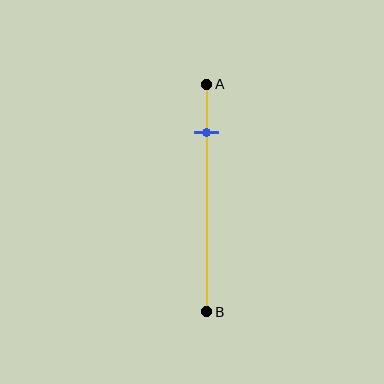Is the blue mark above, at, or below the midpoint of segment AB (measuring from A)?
The blue mark is above the midpoint of segment AB.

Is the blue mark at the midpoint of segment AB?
No, the mark is at about 20% from A, not at the 50% midpoint.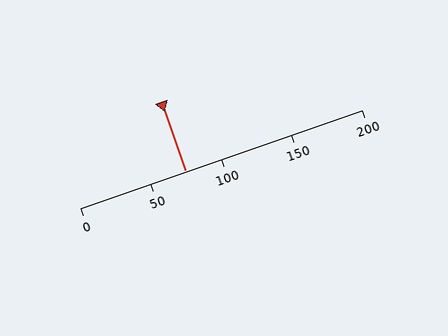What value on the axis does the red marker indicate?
The marker indicates approximately 75.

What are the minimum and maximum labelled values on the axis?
The axis runs from 0 to 200.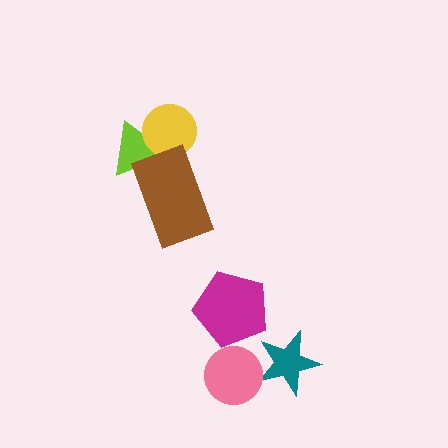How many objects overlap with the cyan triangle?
3 objects overlap with the cyan triangle.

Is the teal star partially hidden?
Yes, it is partially covered by another shape.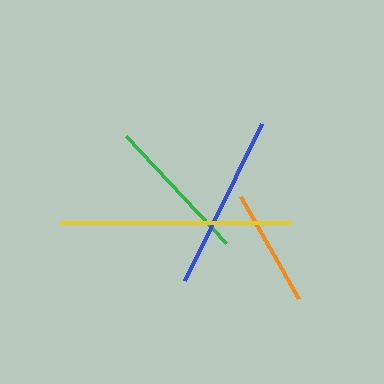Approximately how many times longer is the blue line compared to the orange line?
The blue line is approximately 1.5 times the length of the orange line.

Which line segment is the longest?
The yellow line is the longest at approximately 231 pixels.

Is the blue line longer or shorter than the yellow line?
The yellow line is longer than the blue line.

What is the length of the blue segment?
The blue segment is approximately 174 pixels long.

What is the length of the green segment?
The green segment is approximately 146 pixels long.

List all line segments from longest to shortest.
From longest to shortest: yellow, blue, green, orange.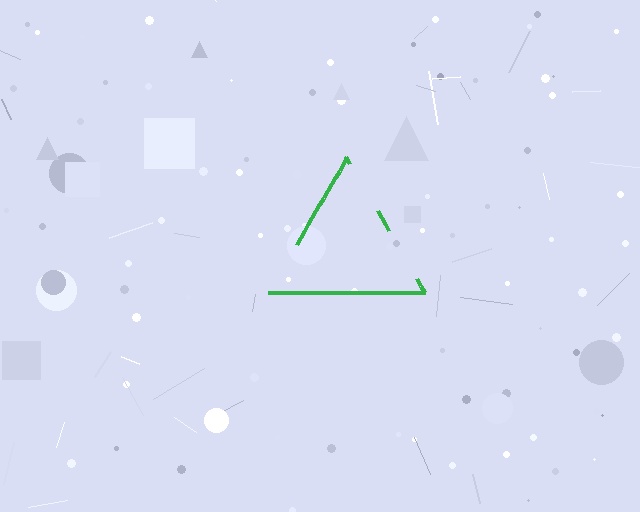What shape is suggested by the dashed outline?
The dashed outline suggests a triangle.